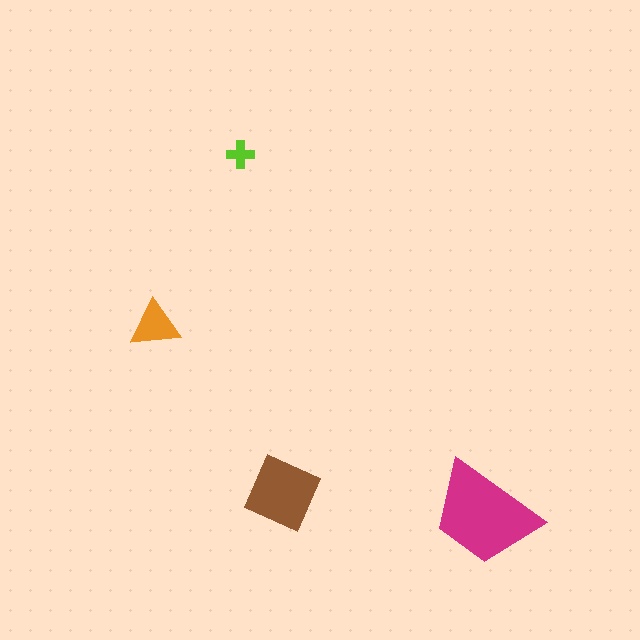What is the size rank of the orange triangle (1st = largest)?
3rd.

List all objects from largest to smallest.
The magenta trapezoid, the brown diamond, the orange triangle, the lime cross.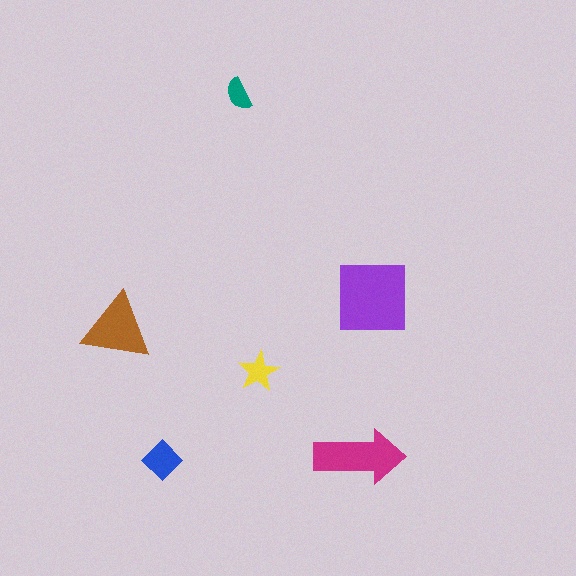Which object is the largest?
The purple square.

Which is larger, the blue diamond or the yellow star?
The blue diamond.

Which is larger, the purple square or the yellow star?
The purple square.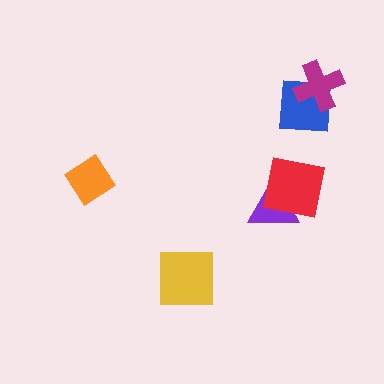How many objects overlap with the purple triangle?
1 object overlaps with the purple triangle.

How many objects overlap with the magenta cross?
1 object overlaps with the magenta cross.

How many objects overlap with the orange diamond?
0 objects overlap with the orange diamond.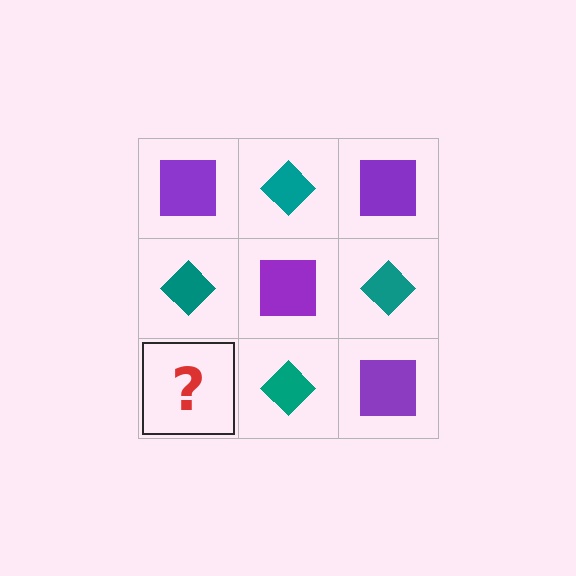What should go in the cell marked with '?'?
The missing cell should contain a purple square.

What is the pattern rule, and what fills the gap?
The rule is that it alternates purple square and teal diamond in a checkerboard pattern. The gap should be filled with a purple square.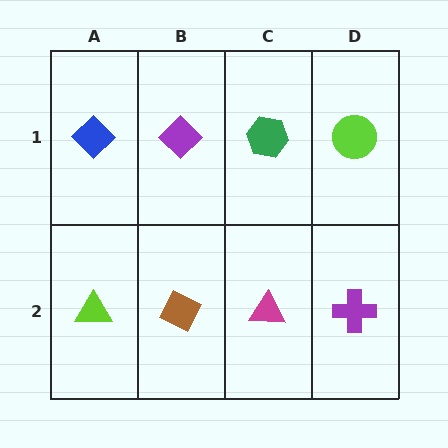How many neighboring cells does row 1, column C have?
3.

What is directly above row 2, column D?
A lime circle.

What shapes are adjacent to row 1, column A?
A lime triangle (row 2, column A), a purple diamond (row 1, column B).